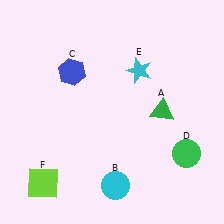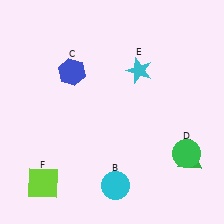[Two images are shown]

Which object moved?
The green triangle (A) moved down.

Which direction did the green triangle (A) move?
The green triangle (A) moved down.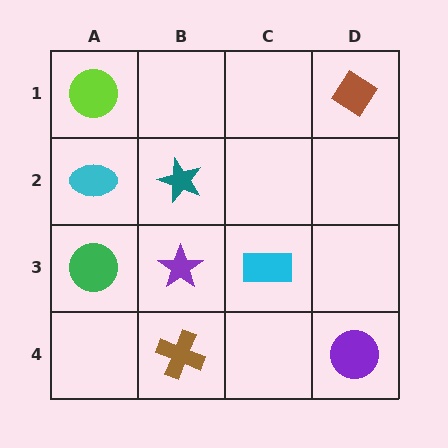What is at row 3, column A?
A green circle.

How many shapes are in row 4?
2 shapes.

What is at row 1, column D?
A brown diamond.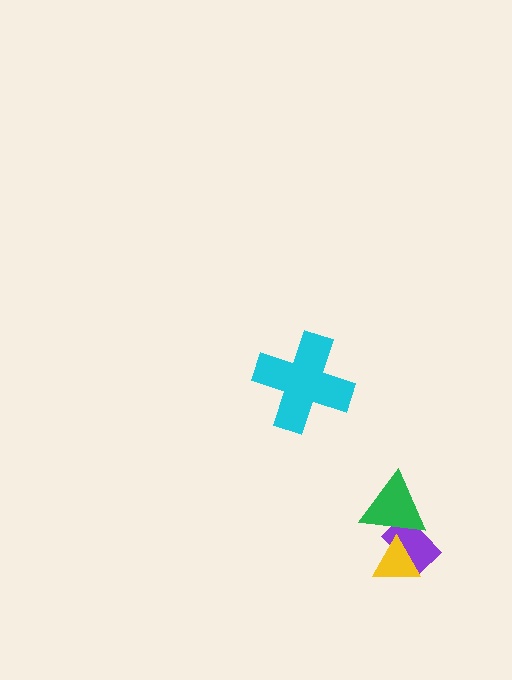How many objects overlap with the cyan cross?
0 objects overlap with the cyan cross.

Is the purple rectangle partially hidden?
Yes, it is partially covered by another shape.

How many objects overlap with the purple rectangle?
2 objects overlap with the purple rectangle.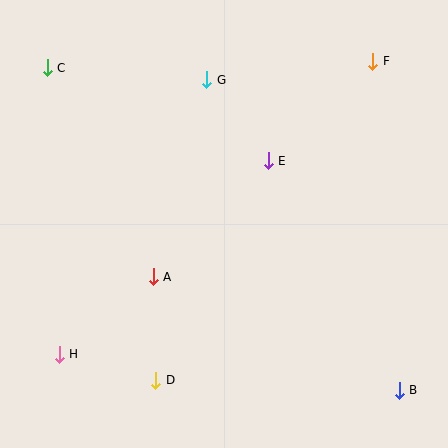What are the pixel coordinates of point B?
Point B is at (399, 390).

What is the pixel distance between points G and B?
The distance between G and B is 365 pixels.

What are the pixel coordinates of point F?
Point F is at (373, 61).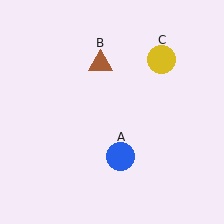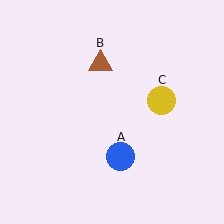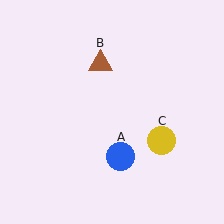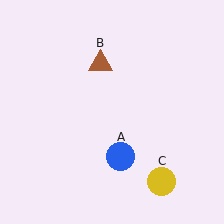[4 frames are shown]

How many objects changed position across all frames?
1 object changed position: yellow circle (object C).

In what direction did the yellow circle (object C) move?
The yellow circle (object C) moved down.